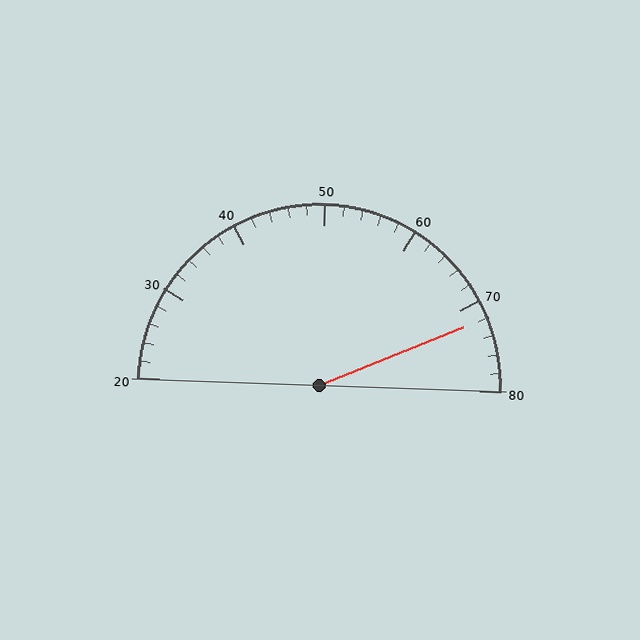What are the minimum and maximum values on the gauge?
The gauge ranges from 20 to 80.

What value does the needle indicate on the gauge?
The needle indicates approximately 72.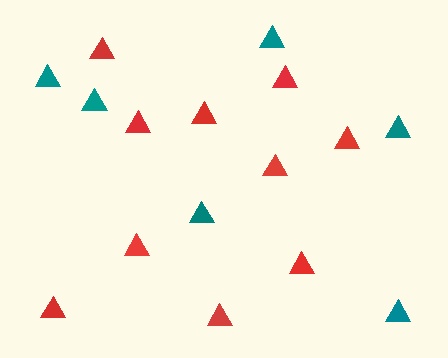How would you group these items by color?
There are 2 groups: one group of red triangles (10) and one group of teal triangles (6).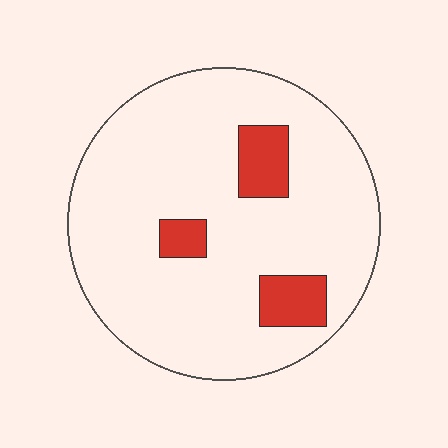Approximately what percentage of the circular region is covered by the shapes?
Approximately 10%.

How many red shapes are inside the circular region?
3.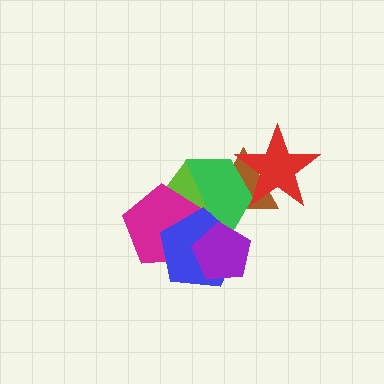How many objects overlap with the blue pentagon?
4 objects overlap with the blue pentagon.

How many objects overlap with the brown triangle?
3 objects overlap with the brown triangle.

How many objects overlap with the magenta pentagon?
4 objects overlap with the magenta pentagon.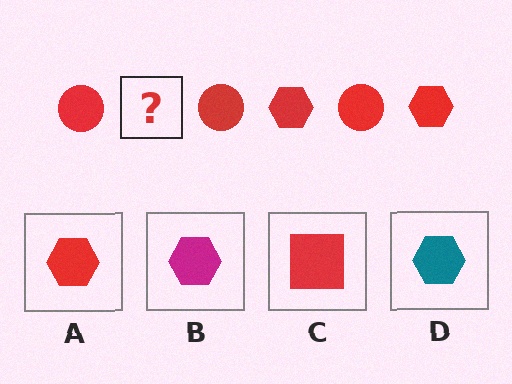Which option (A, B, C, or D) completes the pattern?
A.